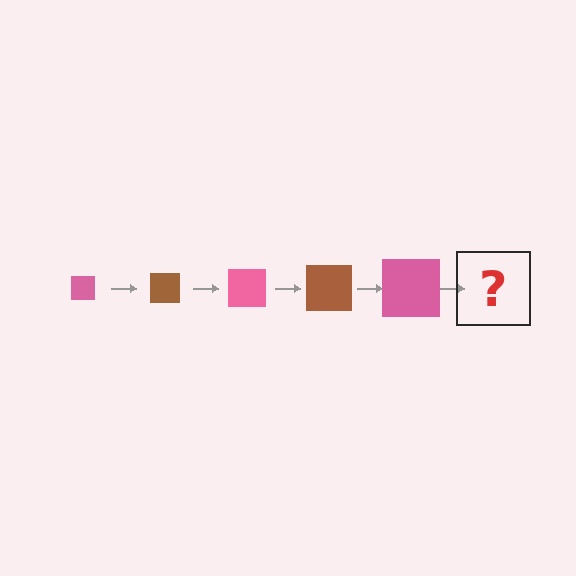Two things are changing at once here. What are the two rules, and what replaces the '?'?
The two rules are that the square grows larger each step and the color cycles through pink and brown. The '?' should be a brown square, larger than the previous one.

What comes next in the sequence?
The next element should be a brown square, larger than the previous one.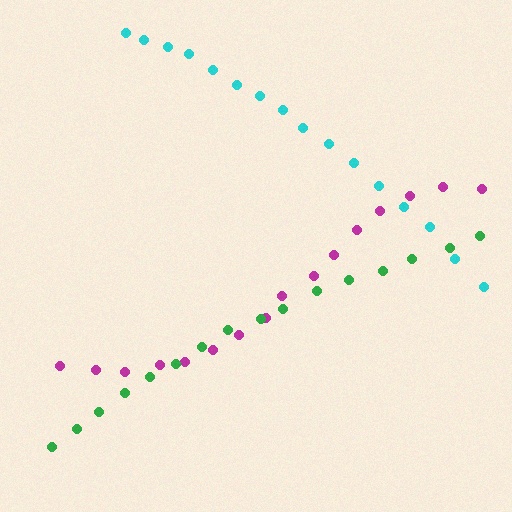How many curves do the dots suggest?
There are 3 distinct paths.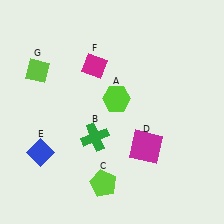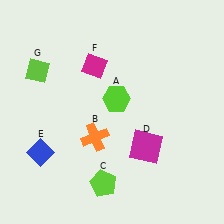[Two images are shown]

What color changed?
The cross (B) changed from green in Image 1 to orange in Image 2.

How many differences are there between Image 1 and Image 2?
There is 1 difference between the two images.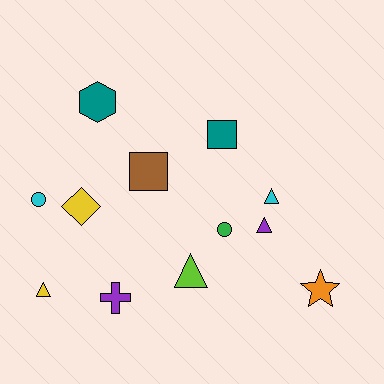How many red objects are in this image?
There are no red objects.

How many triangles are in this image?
There are 4 triangles.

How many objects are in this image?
There are 12 objects.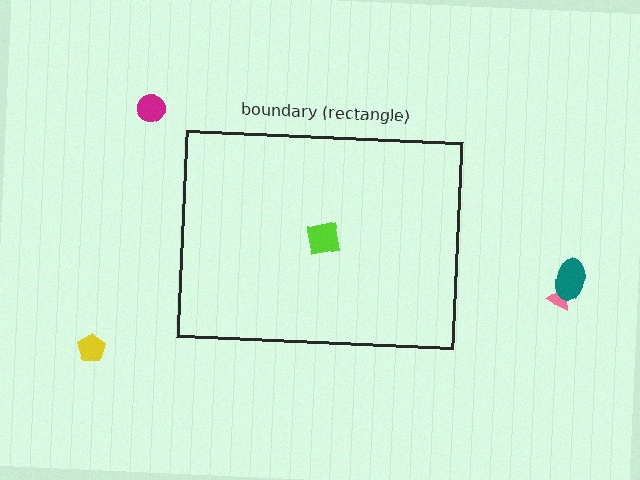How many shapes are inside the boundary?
1 inside, 4 outside.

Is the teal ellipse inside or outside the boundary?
Outside.